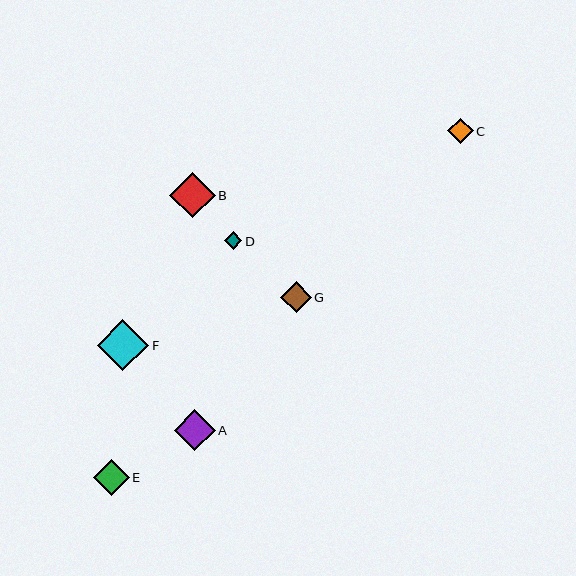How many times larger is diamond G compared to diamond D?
Diamond G is approximately 1.7 times the size of diamond D.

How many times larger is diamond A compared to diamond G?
Diamond A is approximately 1.3 times the size of diamond G.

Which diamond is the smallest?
Diamond D is the smallest with a size of approximately 18 pixels.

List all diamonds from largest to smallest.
From largest to smallest: F, B, A, E, G, C, D.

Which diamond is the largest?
Diamond F is the largest with a size of approximately 52 pixels.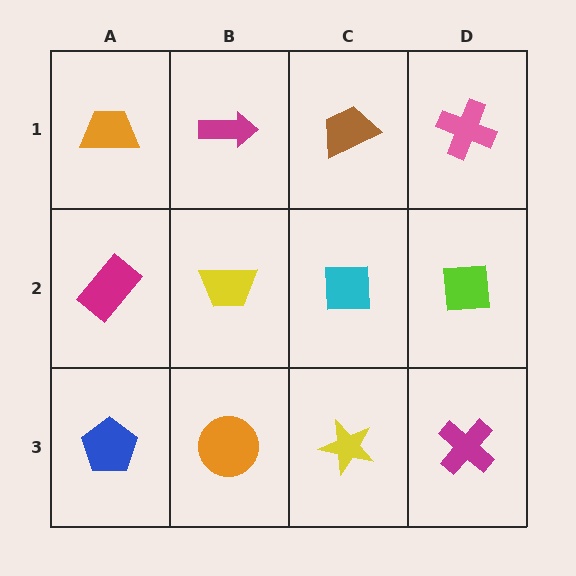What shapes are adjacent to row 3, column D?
A lime square (row 2, column D), a yellow star (row 3, column C).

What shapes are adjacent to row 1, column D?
A lime square (row 2, column D), a brown trapezoid (row 1, column C).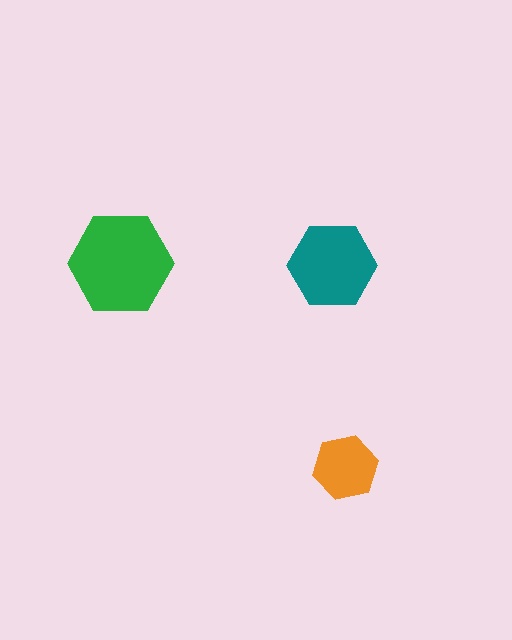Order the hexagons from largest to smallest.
the green one, the teal one, the orange one.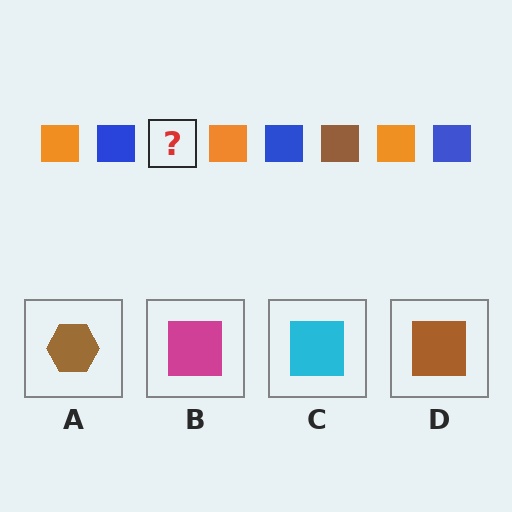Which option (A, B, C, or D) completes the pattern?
D.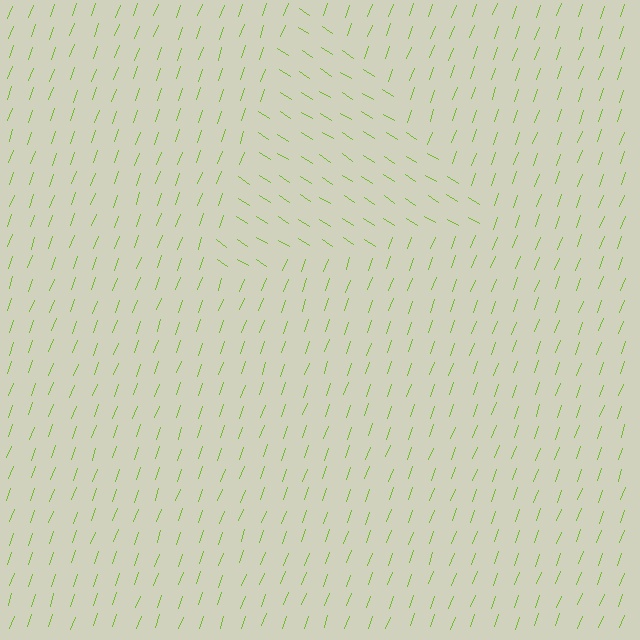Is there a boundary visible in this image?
Yes, there is a texture boundary formed by a change in line orientation.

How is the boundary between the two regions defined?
The boundary is defined purely by a change in line orientation (approximately 77 degrees difference). All lines are the same color and thickness.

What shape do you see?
I see a triangle.